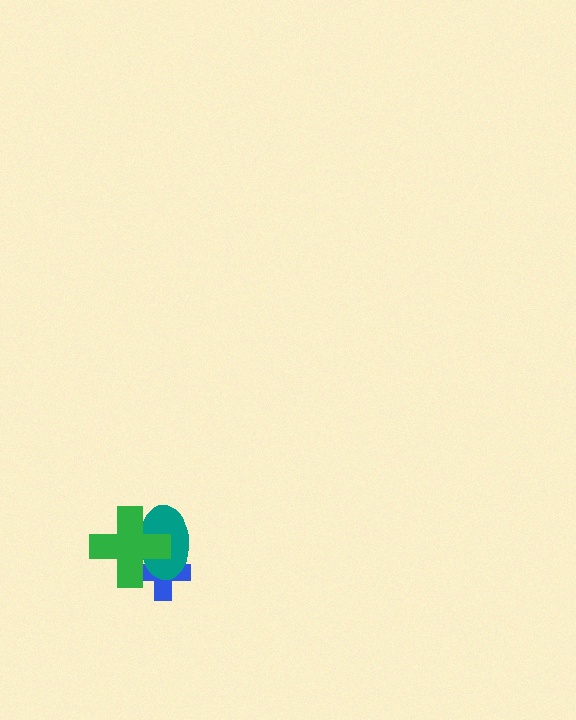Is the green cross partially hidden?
No, no other shape covers it.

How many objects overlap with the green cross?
2 objects overlap with the green cross.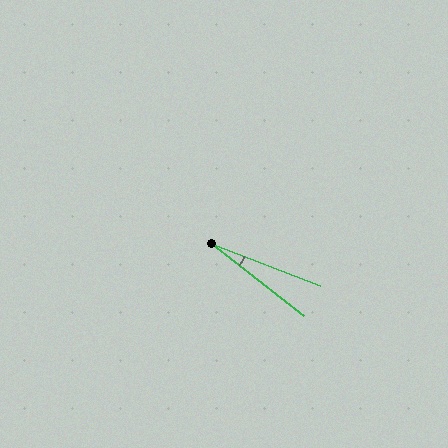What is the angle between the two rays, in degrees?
Approximately 17 degrees.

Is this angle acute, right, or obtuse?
It is acute.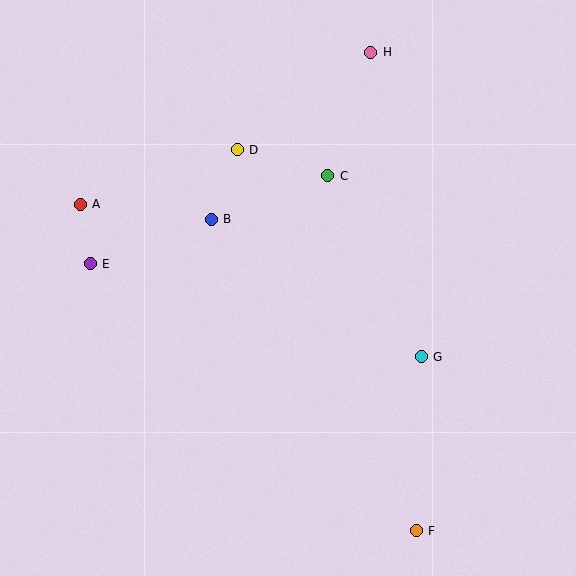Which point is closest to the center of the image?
Point B at (211, 219) is closest to the center.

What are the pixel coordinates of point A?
Point A is at (80, 204).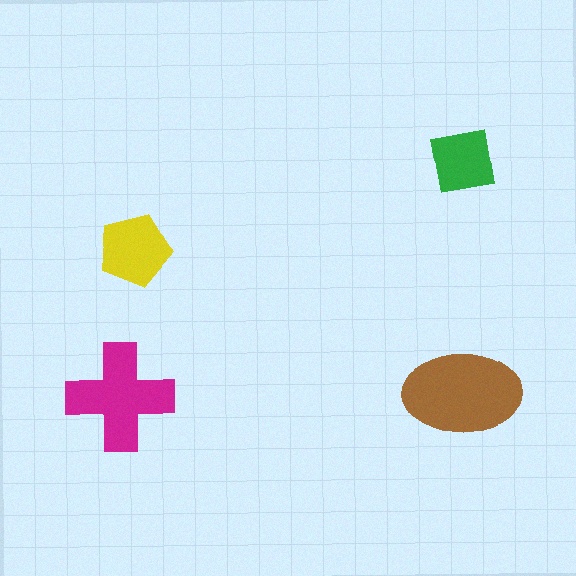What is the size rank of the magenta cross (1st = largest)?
2nd.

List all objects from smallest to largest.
The green square, the yellow pentagon, the magenta cross, the brown ellipse.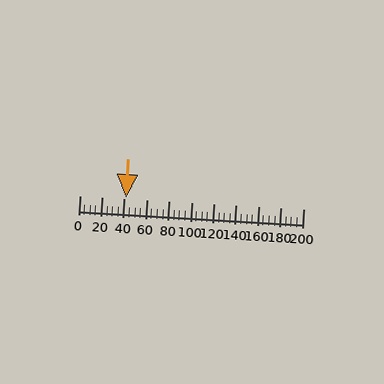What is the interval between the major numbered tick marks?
The major tick marks are spaced 20 units apart.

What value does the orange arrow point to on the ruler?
The orange arrow points to approximately 42.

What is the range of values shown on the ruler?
The ruler shows values from 0 to 200.